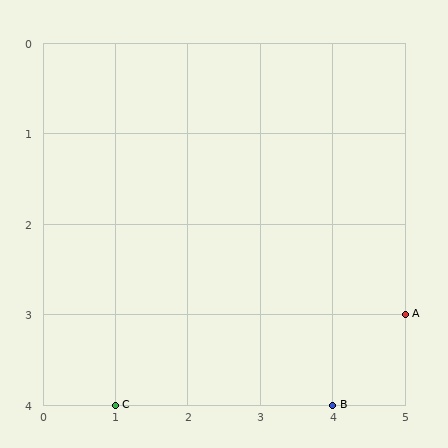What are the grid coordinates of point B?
Point B is at grid coordinates (4, 4).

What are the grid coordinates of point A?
Point A is at grid coordinates (5, 3).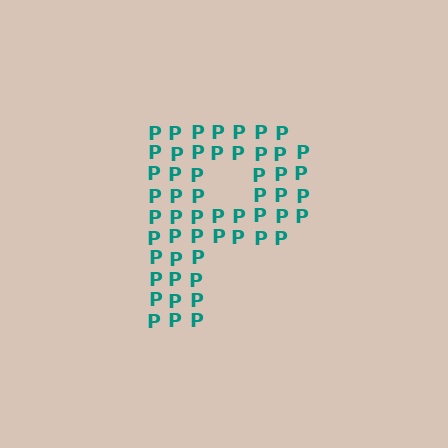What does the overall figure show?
The overall figure shows the letter P.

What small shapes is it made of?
It is made of small letter P's.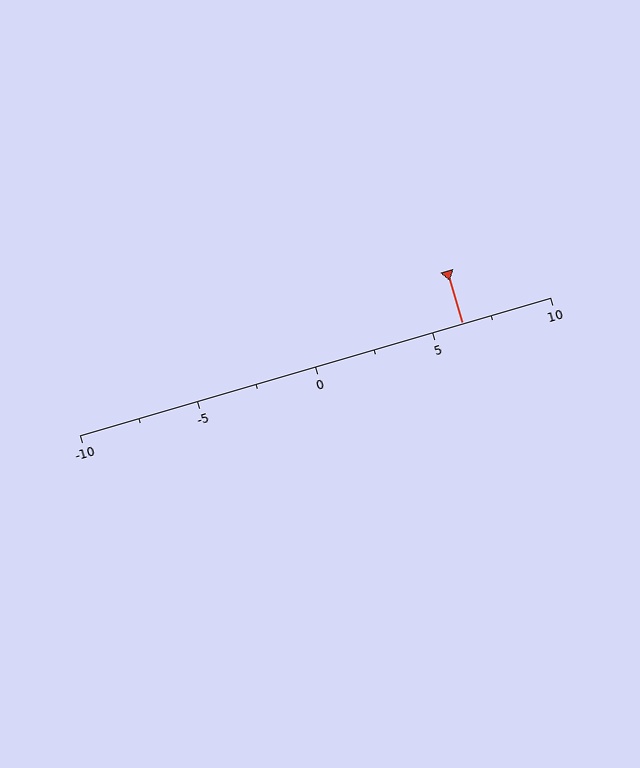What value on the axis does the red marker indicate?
The marker indicates approximately 6.2.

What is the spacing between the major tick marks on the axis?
The major ticks are spaced 5 apart.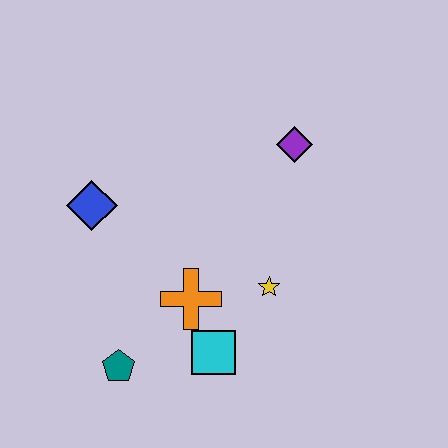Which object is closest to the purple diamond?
The yellow star is closest to the purple diamond.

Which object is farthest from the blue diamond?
The purple diamond is farthest from the blue diamond.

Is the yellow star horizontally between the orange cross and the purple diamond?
Yes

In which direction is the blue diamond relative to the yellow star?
The blue diamond is to the left of the yellow star.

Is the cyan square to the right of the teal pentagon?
Yes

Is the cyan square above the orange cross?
No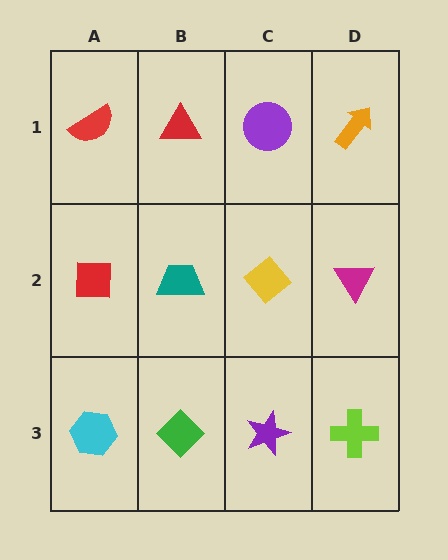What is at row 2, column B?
A teal trapezoid.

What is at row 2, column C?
A yellow diamond.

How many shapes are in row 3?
4 shapes.